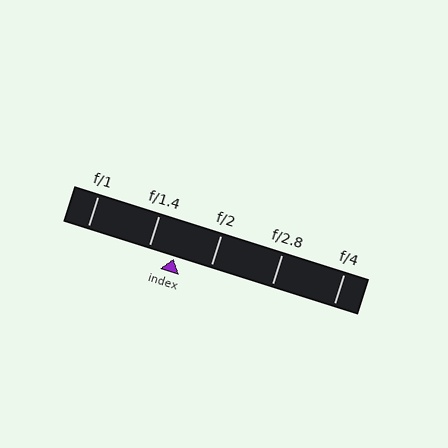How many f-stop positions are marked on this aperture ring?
There are 5 f-stop positions marked.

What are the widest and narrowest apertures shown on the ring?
The widest aperture shown is f/1 and the narrowest is f/4.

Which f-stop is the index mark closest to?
The index mark is closest to f/1.4.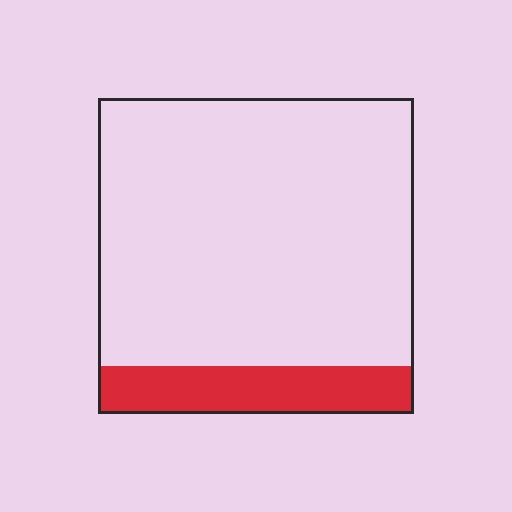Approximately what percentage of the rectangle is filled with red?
Approximately 15%.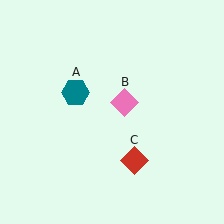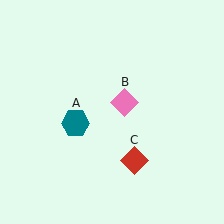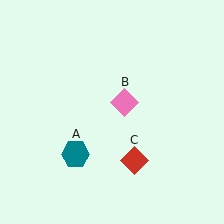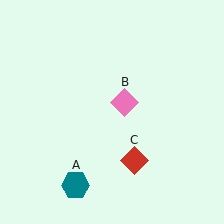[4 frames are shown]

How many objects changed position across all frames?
1 object changed position: teal hexagon (object A).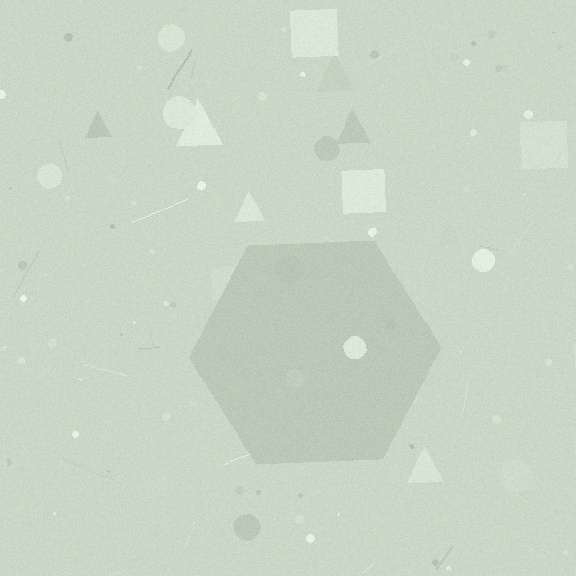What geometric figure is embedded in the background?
A hexagon is embedded in the background.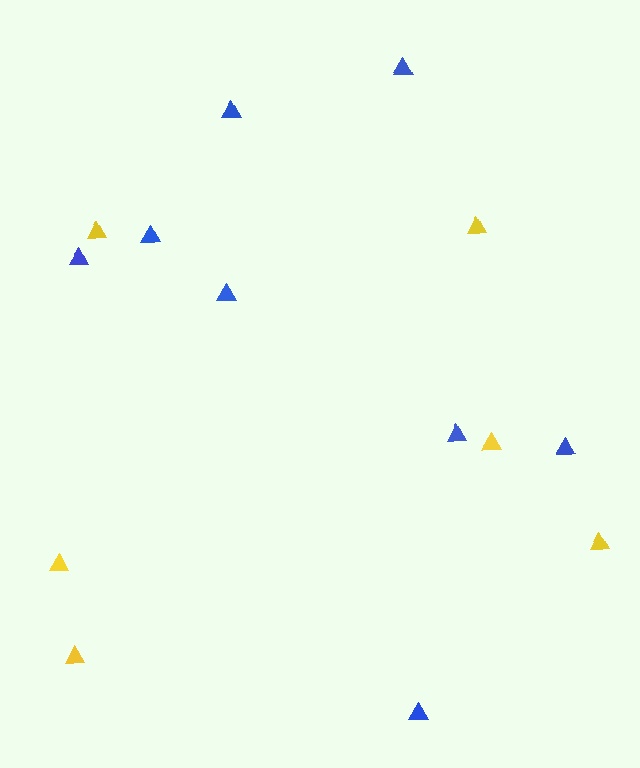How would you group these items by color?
There are 2 groups: one group of blue triangles (8) and one group of yellow triangles (6).